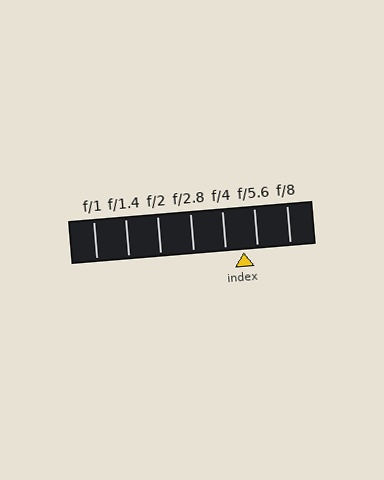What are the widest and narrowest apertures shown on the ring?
The widest aperture shown is f/1 and the narrowest is f/8.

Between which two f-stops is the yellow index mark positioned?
The index mark is between f/4 and f/5.6.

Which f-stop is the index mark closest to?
The index mark is closest to f/5.6.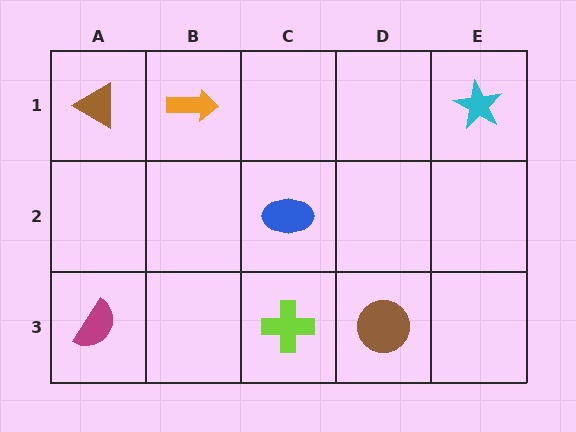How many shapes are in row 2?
1 shape.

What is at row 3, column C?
A lime cross.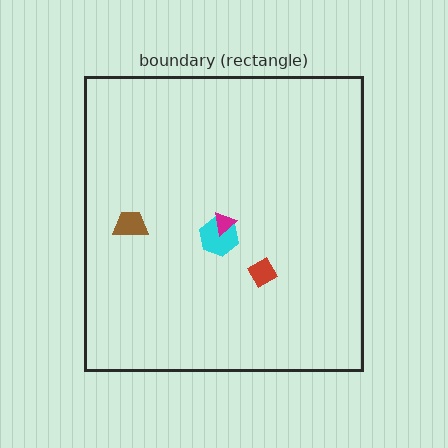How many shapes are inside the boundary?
4 inside, 0 outside.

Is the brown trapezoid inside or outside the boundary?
Inside.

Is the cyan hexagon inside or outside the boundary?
Inside.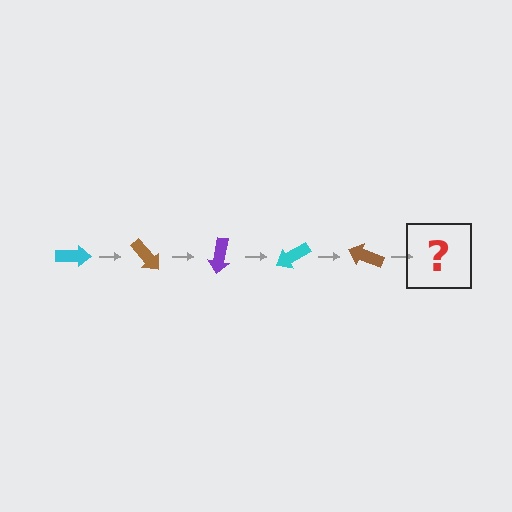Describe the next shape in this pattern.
It should be a purple arrow, rotated 250 degrees from the start.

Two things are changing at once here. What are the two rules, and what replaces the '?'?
The two rules are that it rotates 50 degrees each step and the color cycles through cyan, brown, and purple. The '?' should be a purple arrow, rotated 250 degrees from the start.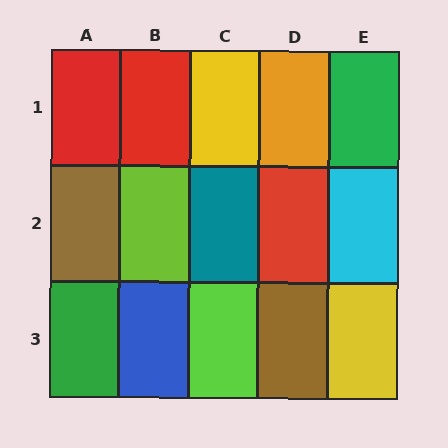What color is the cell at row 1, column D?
Orange.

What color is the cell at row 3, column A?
Green.